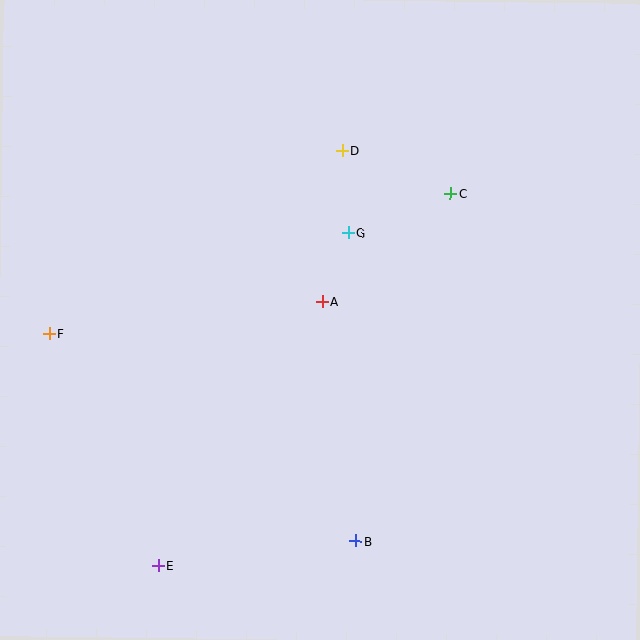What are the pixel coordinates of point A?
Point A is at (323, 302).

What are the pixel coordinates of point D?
Point D is at (342, 151).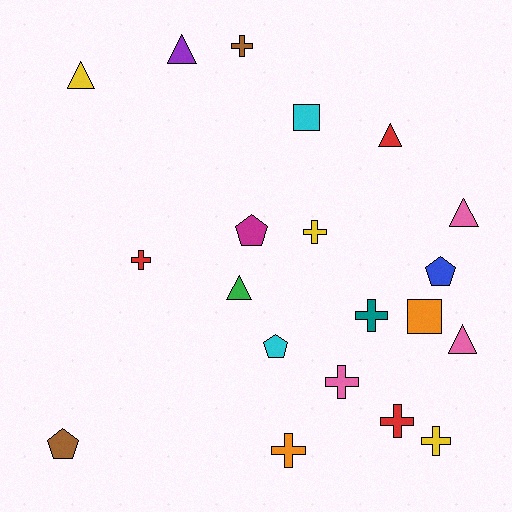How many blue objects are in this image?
There is 1 blue object.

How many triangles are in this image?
There are 6 triangles.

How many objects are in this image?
There are 20 objects.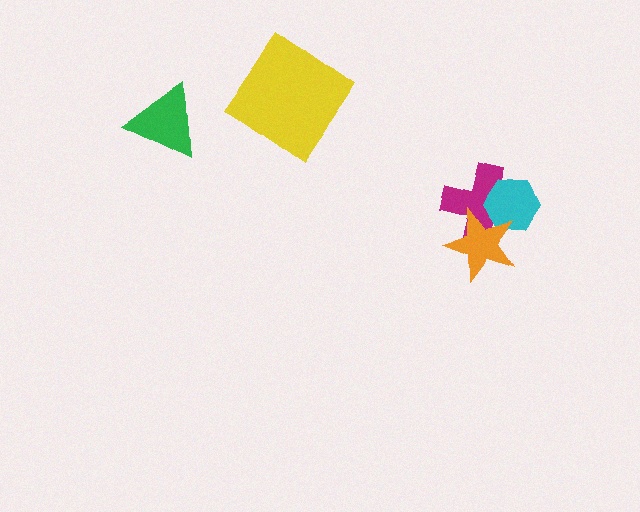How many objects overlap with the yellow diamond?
0 objects overlap with the yellow diamond.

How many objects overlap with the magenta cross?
2 objects overlap with the magenta cross.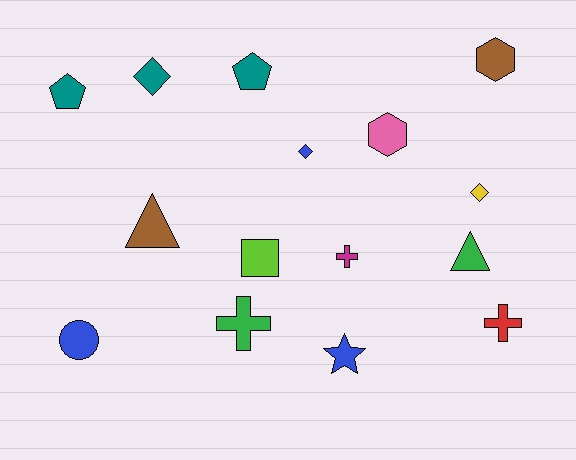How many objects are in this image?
There are 15 objects.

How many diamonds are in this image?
There are 3 diamonds.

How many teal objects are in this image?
There are 3 teal objects.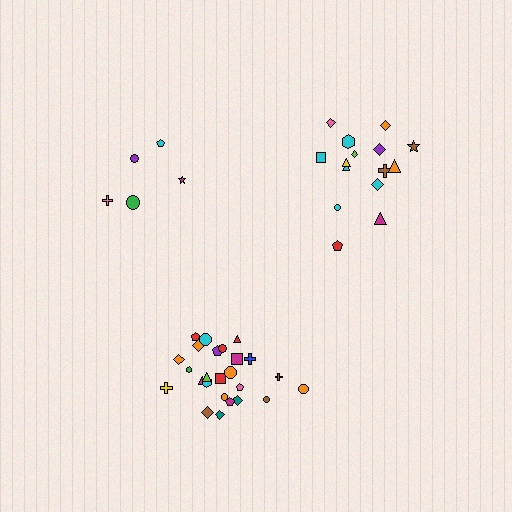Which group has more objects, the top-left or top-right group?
The top-right group.